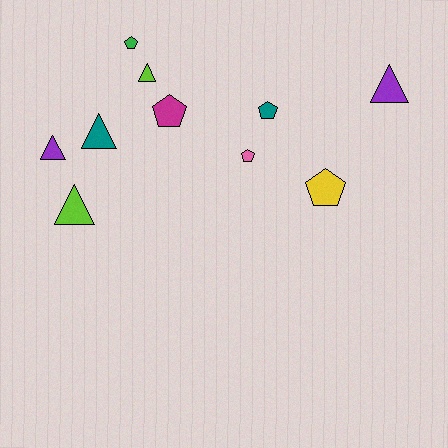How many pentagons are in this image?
There are 5 pentagons.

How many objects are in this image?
There are 10 objects.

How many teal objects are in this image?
There are 2 teal objects.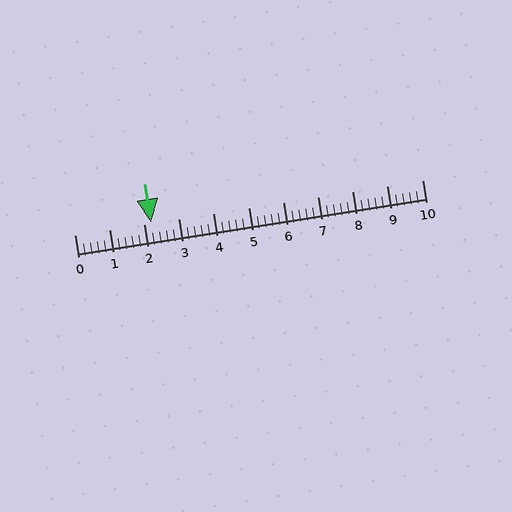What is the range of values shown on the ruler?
The ruler shows values from 0 to 10.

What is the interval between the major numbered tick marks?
The major tick marks are spaced 1 units apart.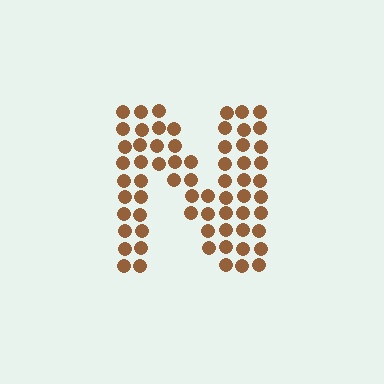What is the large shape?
The large shape is the letter N.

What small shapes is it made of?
It is made of small circles.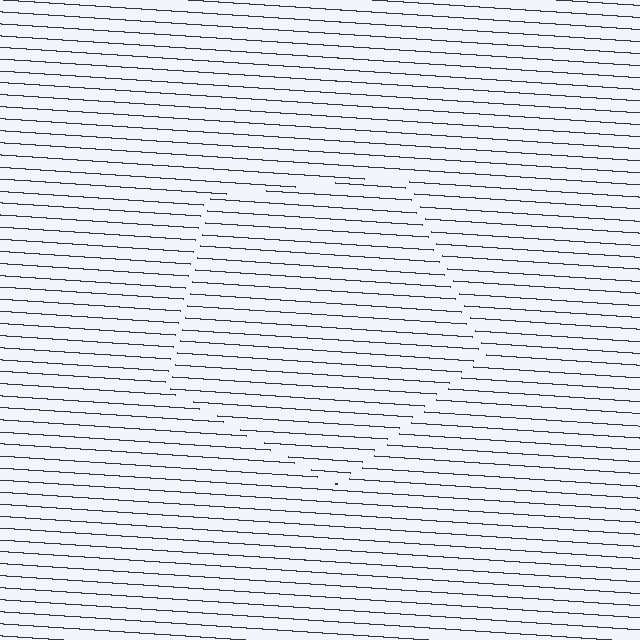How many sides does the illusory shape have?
5 sides — the line-ends trace a pentagon.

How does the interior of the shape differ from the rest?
The interior of the shape contains the same grating, shifted by half a period — the contour is defined by the phase discontinuity where line-ends from the inner and outer gratings abut.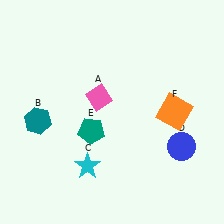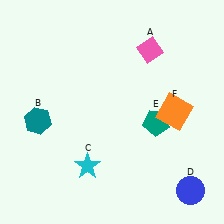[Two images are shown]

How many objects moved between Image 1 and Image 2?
3 objects moved between the two images.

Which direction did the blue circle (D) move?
The blue circle (D) moved down.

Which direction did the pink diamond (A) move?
The pink diamond (A) moved right.